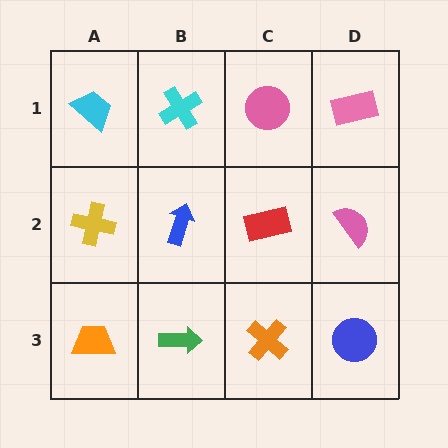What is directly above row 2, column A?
A cyan trapezoid.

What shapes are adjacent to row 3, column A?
A yellow cross (row 2, column A), a green arrow (row 3, column B).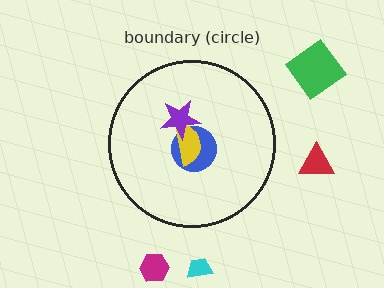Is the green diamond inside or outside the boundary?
Outside.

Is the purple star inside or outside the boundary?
Inside.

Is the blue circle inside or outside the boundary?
Inside.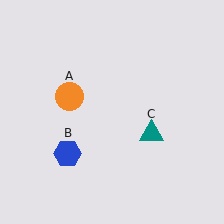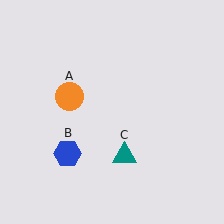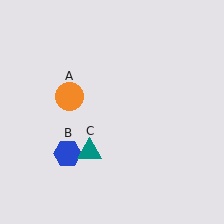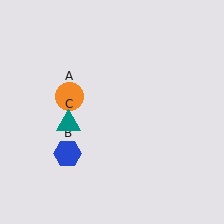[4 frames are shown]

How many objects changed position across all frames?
1 object changed position: teal triangle (object C).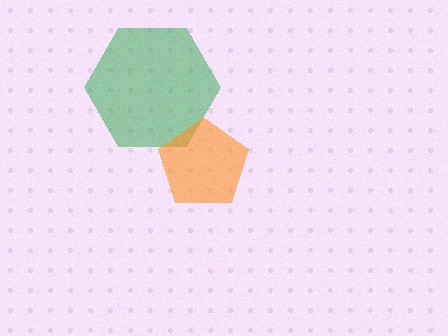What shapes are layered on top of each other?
The layered shapes are: a green hexagon, an orange pentagon.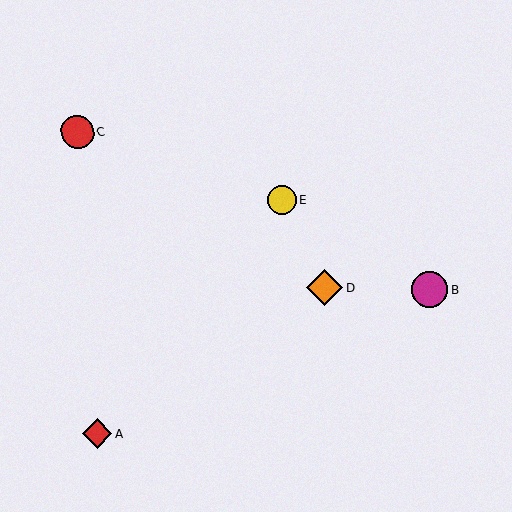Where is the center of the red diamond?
The center of the red diamond is at (97, 433).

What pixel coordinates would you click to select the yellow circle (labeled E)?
Click at (282, 200) to select the yellow circle E.